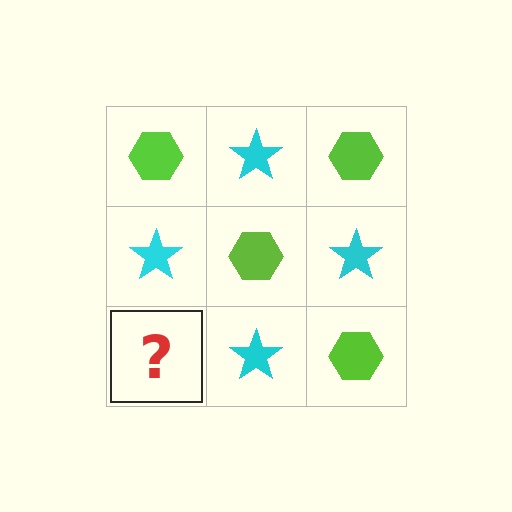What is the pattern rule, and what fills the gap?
The rule is that it alternates lime hexagon and cyan star in a checkerboard pattern. The gap should be filled with a lime hexagon.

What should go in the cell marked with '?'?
The missing cell should contain a lime hexagon.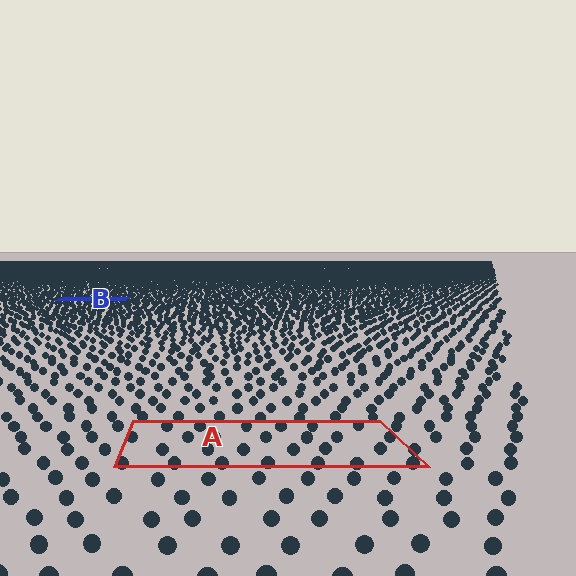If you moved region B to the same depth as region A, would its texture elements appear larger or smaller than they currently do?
They would appear larger. At a closer depth, the same texture elements are projected at a bigger on-screen size.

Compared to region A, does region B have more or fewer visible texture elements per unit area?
Region B has more texture elements per unit area — they are packed more densely because it is farther away.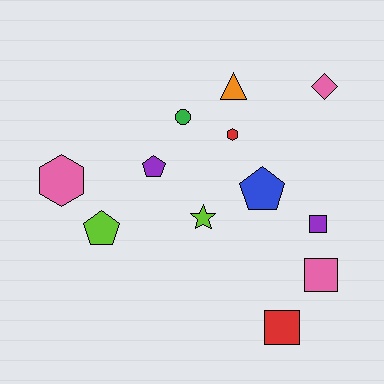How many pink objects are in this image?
There are 3 pink objects.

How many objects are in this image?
There are 12 objects.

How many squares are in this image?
There are 3 squares.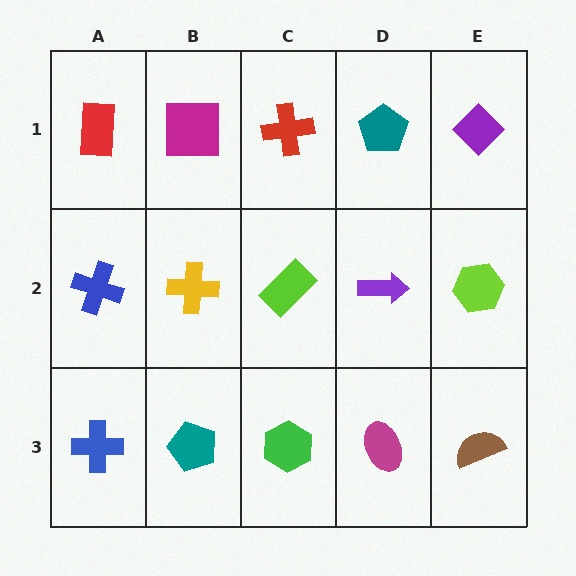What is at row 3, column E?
A brown semicircle.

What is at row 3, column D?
A magenta ellipse.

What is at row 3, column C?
A green hexagon.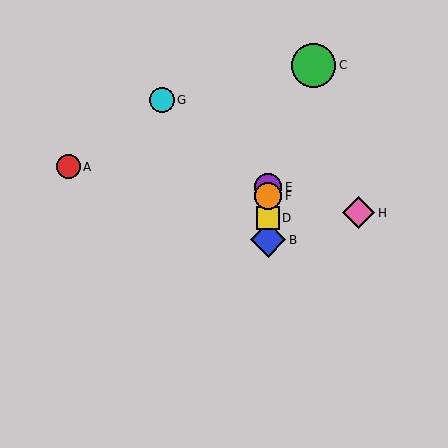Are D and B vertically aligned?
Yes, both are at x≈268.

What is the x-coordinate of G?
Object G is at x≈162.